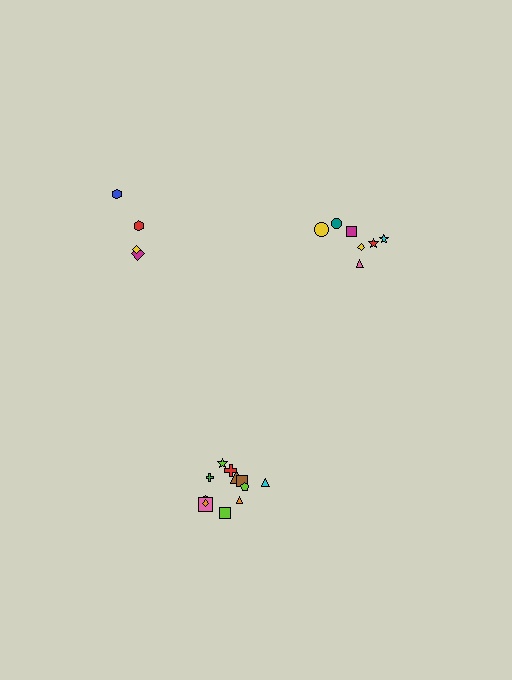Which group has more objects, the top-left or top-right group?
The top-right group.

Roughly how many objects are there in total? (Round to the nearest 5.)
Roughly 25 objects in total.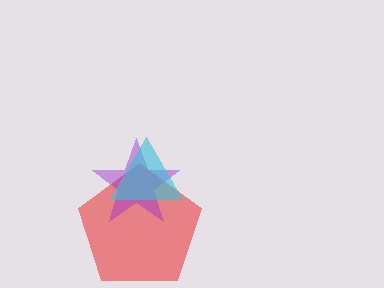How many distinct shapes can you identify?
There are 3 distinct shapes: a red pentagon, a purple star, a cyan triangle.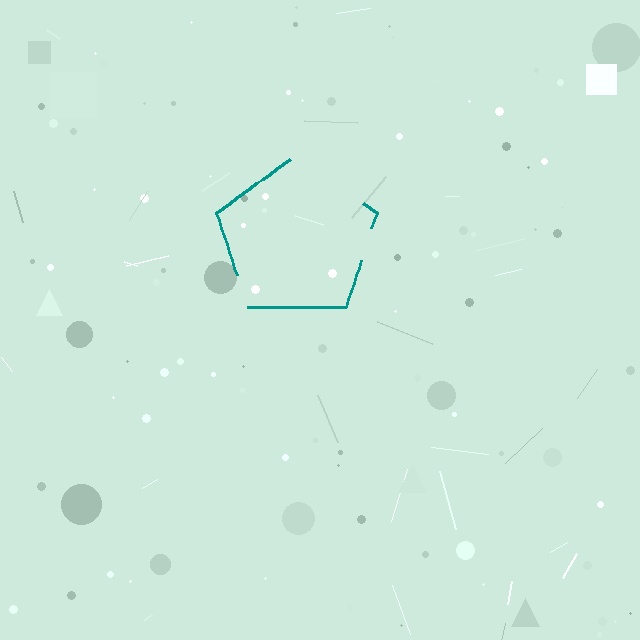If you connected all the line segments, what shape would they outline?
They would outline a pentagon.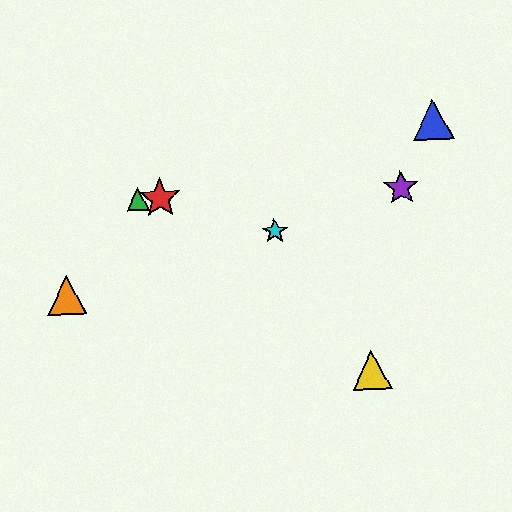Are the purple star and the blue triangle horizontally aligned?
No, the purple star is at y≈188 and the blue triangle is at y≈120.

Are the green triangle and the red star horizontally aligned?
Yes, both are at y≈199.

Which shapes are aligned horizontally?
The red star, the green triangle, the purple star are aligned horizontally.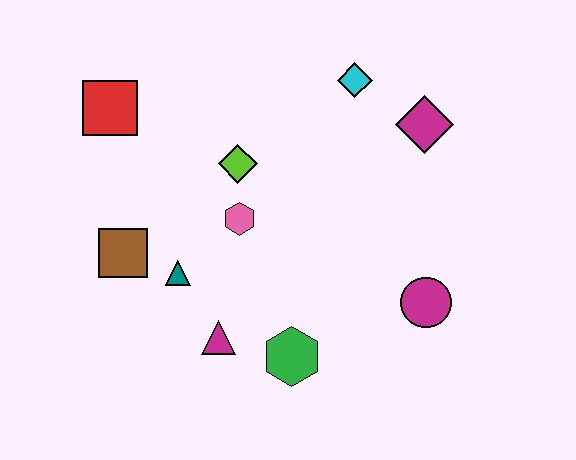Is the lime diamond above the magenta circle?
Yes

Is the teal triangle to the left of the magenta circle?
Yes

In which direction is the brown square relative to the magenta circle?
The brown square is to the left of the magenta circle.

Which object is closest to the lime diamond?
The pink hexagon is closest to the lime diamond.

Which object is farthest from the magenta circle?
The red square is farthest from the magenta circle.